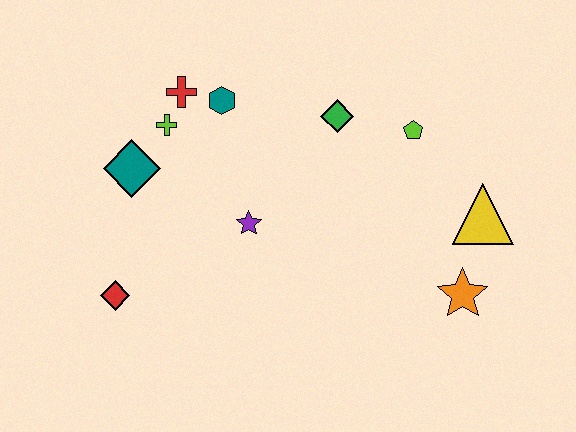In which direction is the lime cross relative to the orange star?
The lime cross is to the left of the orange star.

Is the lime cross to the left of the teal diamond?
No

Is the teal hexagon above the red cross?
No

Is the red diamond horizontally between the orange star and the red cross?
No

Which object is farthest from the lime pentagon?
The red diamond is farthest from the lime pentagon.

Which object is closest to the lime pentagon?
The green diamond is closest to the lime pentagon.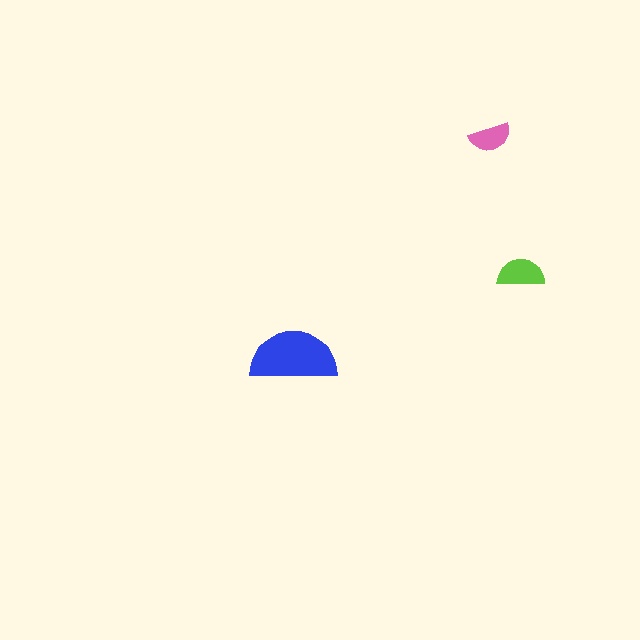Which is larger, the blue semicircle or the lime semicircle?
The blue one.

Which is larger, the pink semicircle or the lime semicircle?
The lime one.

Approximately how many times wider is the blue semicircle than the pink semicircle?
About 2 times wider.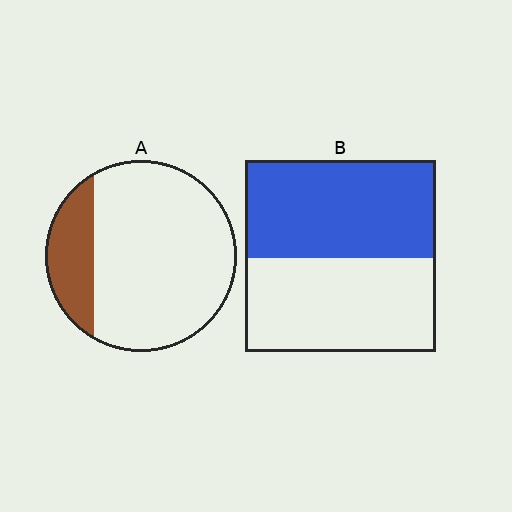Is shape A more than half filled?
No.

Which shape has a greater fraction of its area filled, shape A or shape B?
Shape B.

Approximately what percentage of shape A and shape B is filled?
A is approximately 20% and B is approximately 50%.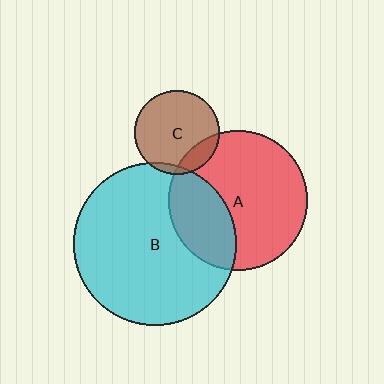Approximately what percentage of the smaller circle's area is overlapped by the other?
Approximately 30%.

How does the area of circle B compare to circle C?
Approximately 3.7 times.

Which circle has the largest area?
Circle B (cyan).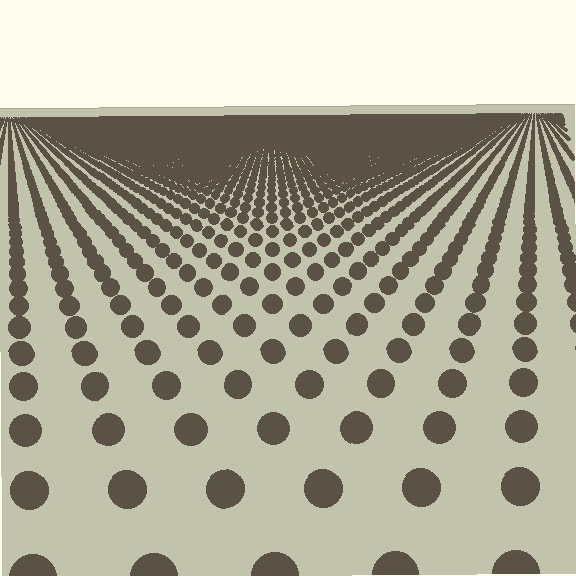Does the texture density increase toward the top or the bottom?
Density increases toward the top.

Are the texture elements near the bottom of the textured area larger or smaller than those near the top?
Larger. Near the bottom, elements are closer to the viewer and appear at a bigger on-screen size.